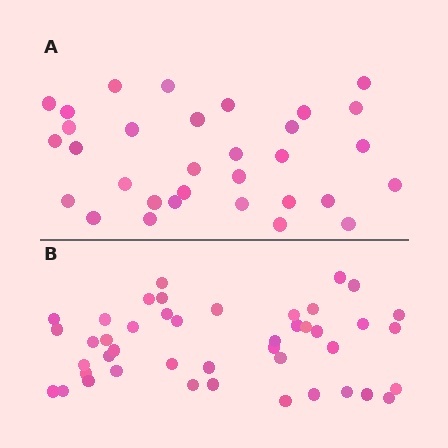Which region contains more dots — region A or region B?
Region B (the bottom region) has more dots.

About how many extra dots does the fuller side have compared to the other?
Region B has roughly 12 or so more dots than region A.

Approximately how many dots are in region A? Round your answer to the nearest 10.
About 30 dots. (The exact count is 32, which rounds to 30.)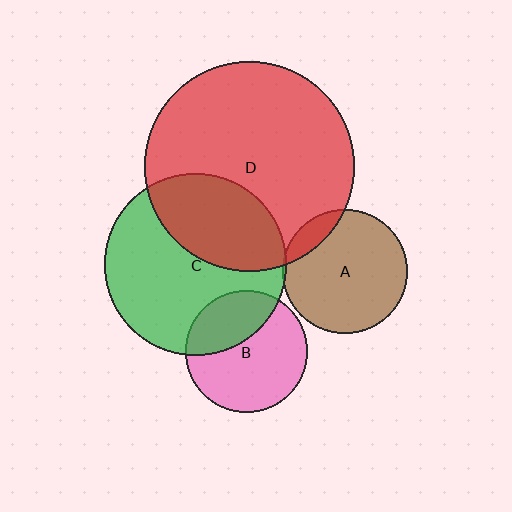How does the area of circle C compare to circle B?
Approximately 2.2 times.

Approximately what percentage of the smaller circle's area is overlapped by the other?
Approximately 35%.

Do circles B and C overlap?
Yes.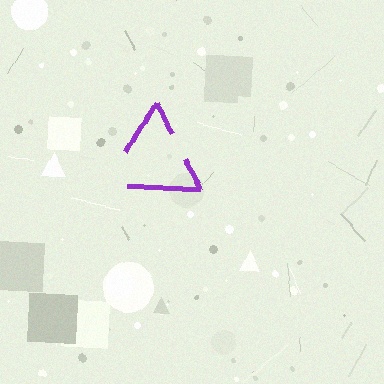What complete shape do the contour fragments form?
The contour fragments form a triangle.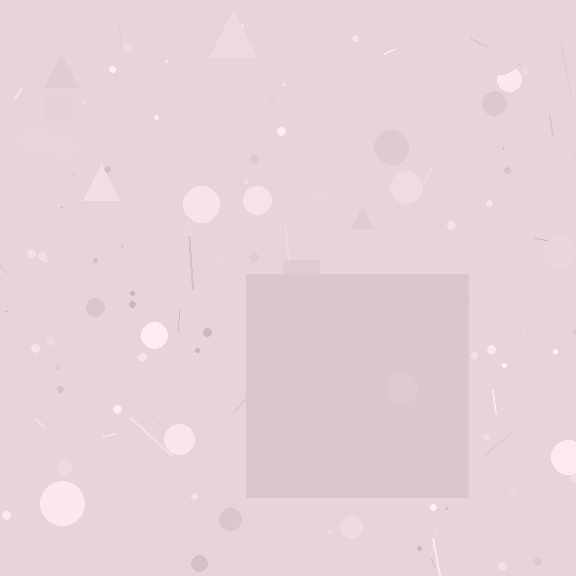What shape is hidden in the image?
A square is hidden in the image.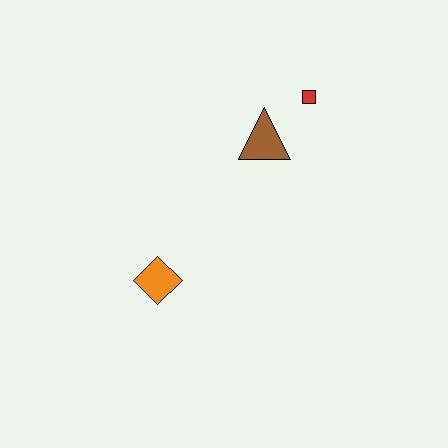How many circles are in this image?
There are no circles.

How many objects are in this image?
There are 3 objects.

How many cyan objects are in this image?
There are no cyan objects.